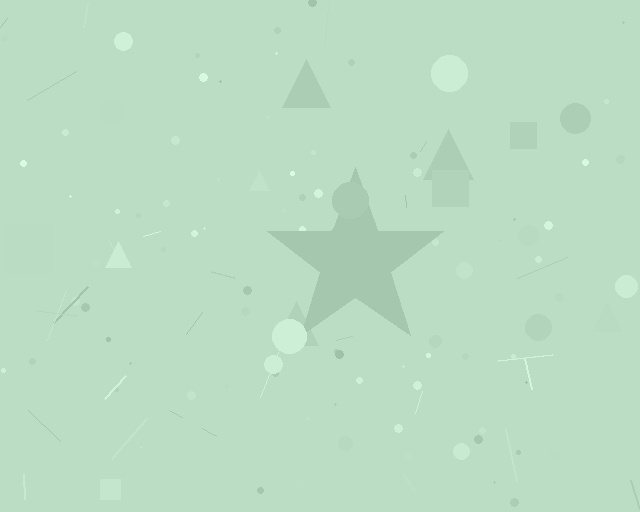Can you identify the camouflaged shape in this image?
The camouflaged shape is a star.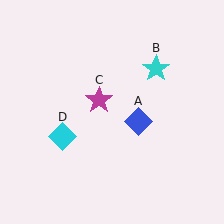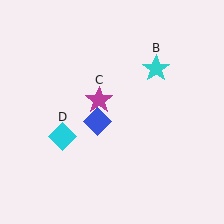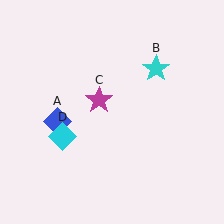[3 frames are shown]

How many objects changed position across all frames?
1 object changed position: blue diamond (object A).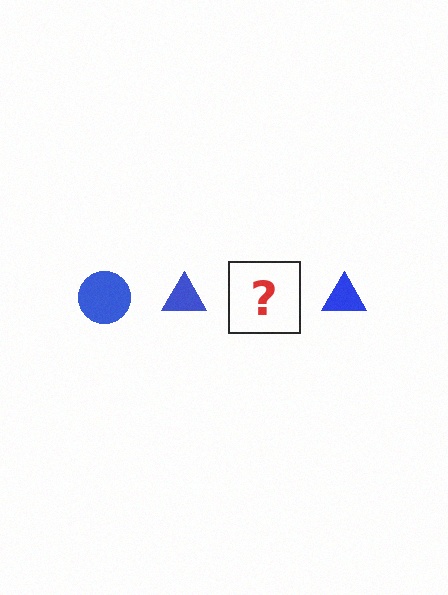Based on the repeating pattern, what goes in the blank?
The blank should be a blue circle.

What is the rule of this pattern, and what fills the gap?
The rule is that the pattern cycles through circle, triangle shapes in blue. The gap should be filled with a blue circle.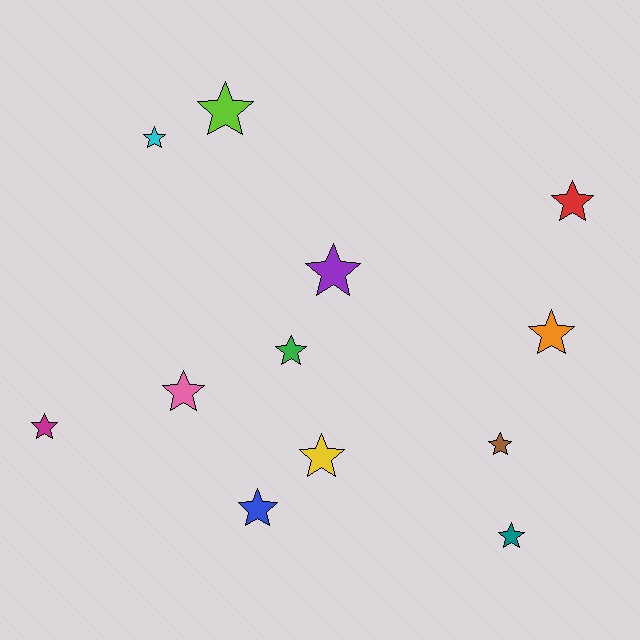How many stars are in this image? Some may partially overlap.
There are 12 stars.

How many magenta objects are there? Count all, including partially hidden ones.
There is 1 magenta object.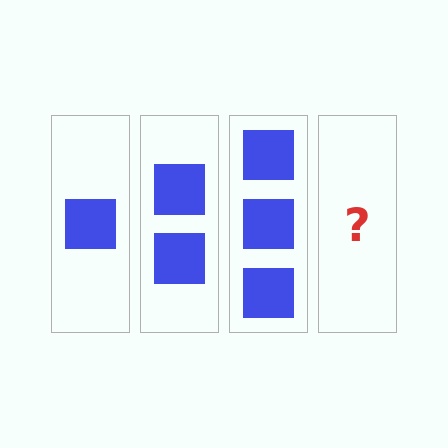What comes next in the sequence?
The next element should be 4 squares.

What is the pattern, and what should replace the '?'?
The pattern is that each step adds one more square. The '?' should be 4 squares.